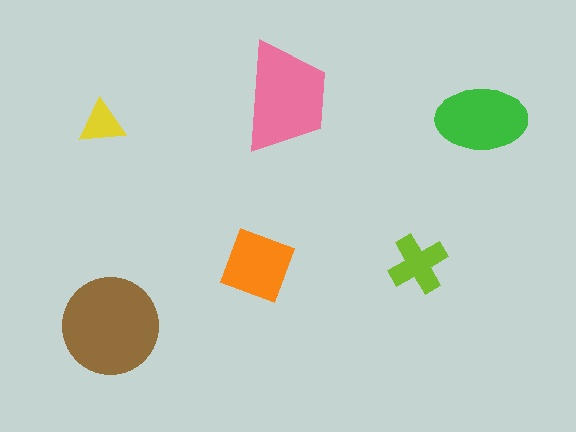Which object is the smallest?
The yellow triangle.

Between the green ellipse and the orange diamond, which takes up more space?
The green ellipse.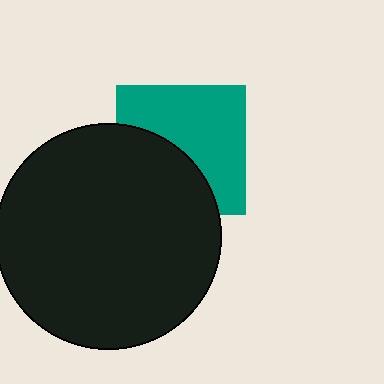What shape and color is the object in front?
The object in front is a black circle.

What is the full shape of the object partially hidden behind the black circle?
The partially hidden object is a teal square.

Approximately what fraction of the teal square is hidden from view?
Roughly 42% of the teal square is hidden behind the black circle.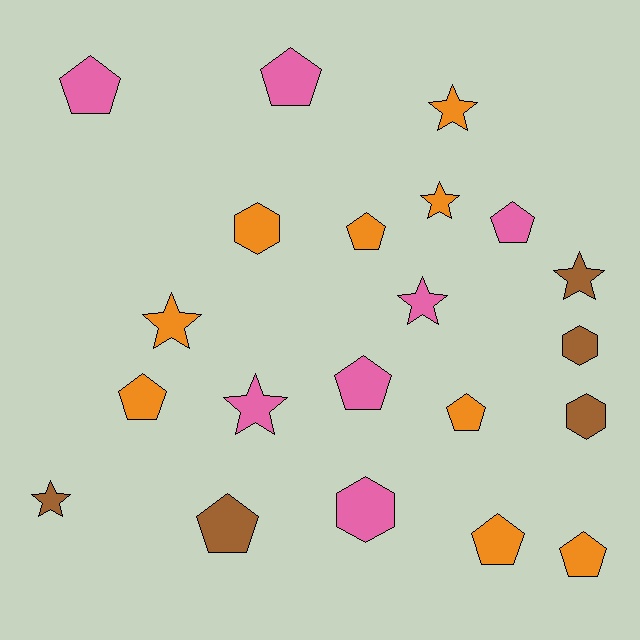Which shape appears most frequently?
Pentagon, with 10 objects.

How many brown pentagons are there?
There is 1 brown pentagon.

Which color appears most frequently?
Orange, with 9 objects.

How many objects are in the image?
There are 21 objects.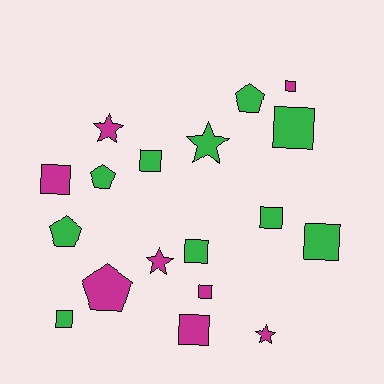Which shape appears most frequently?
Square, with 10 objects.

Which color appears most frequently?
Green, with 10 objects.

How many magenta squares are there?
There are 4 magenta squares.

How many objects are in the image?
There are 18 objects.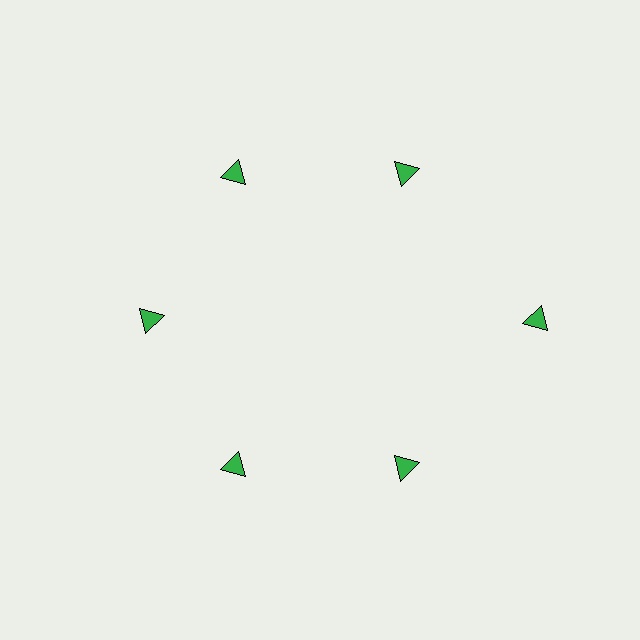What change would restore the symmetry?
The symmetry would be restored by moving it inward, back onto the ring so that all 6 triangles sit at equal angles and equal distance from the center.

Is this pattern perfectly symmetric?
No. The 6 green triangles are arranged in a ring, but one element near the 3 o'clock position is pushed outward from the center, breaking the 6-fold rotational symmetry.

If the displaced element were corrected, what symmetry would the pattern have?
It would have 6-fold rotational symmetry — the pattern would map onto itself every 60 degrees.